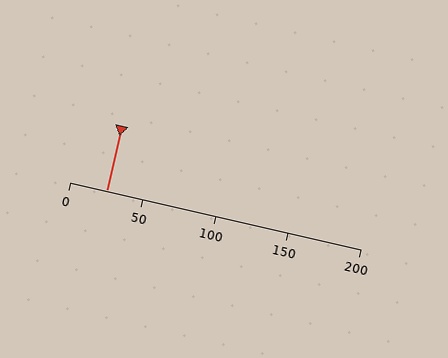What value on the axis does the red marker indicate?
The marker indicates approximately 25.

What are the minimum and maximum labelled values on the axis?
The axis runs from 0 to 200.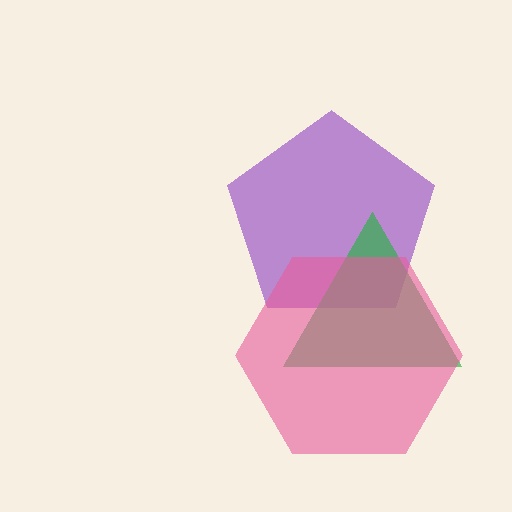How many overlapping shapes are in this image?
There are 3 overlapping shapes in the image.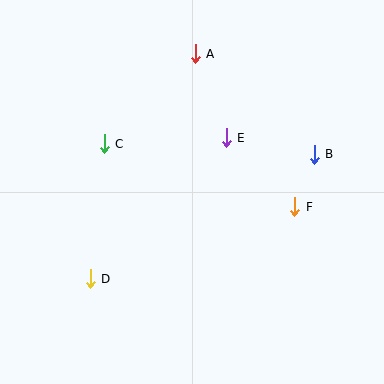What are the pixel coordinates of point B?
Point B is at (314, 154).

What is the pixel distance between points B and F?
The distance between B and F is 56 pixels.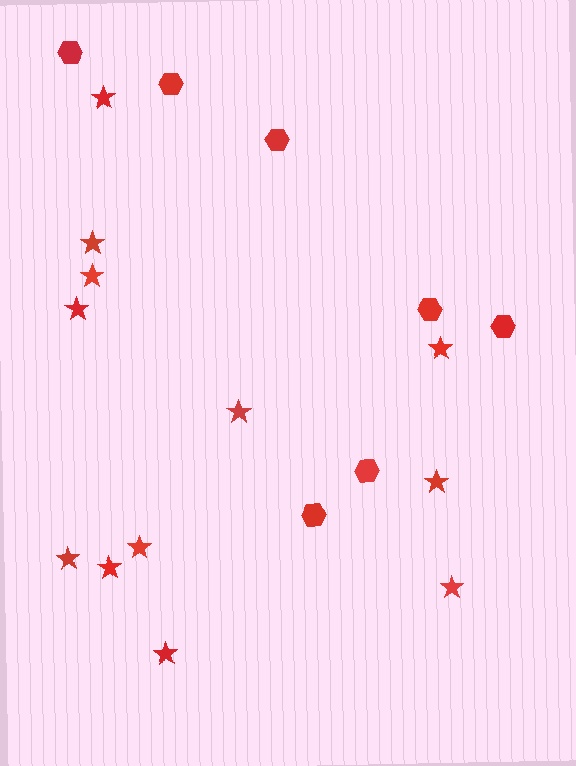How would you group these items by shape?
There are 2 groups: one group of hexagons (7) and one group of stars (12).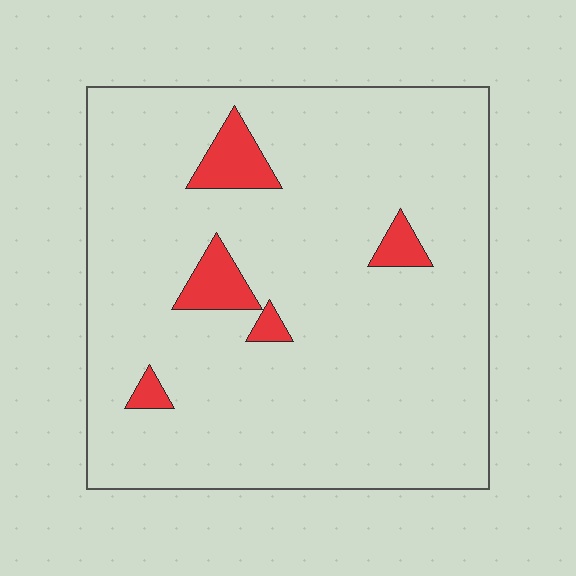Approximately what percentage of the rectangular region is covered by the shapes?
Approximately 5%.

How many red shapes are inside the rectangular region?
5.